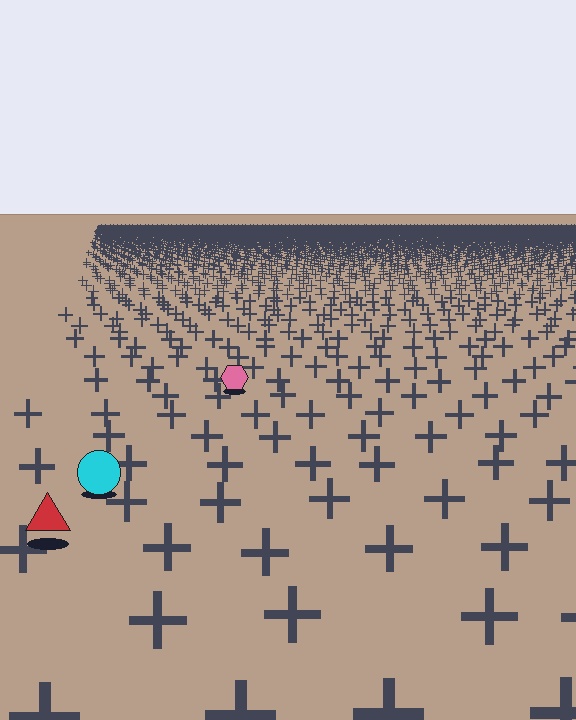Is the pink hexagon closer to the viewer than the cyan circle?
No. The cyan circle is closer — you can tell from the texture gradient: the ground texture is coarser near it.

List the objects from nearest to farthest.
From nearest to farthest: the red triangle, the cyan circle, the pink hexagon.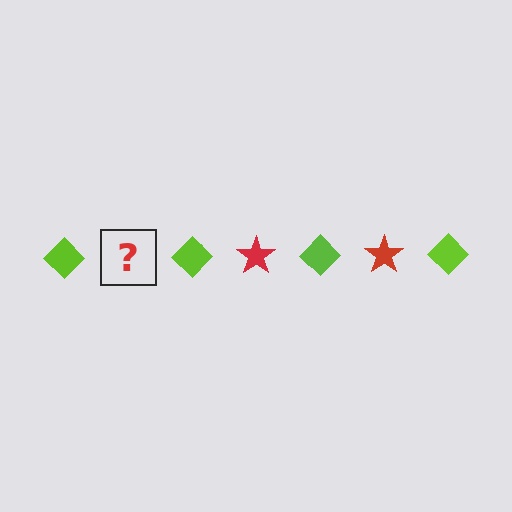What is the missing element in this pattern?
The missing element is a red star.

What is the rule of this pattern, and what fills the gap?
The rule is that the pattern alternates between lime diamond and red star. The gap should be filled with a red star.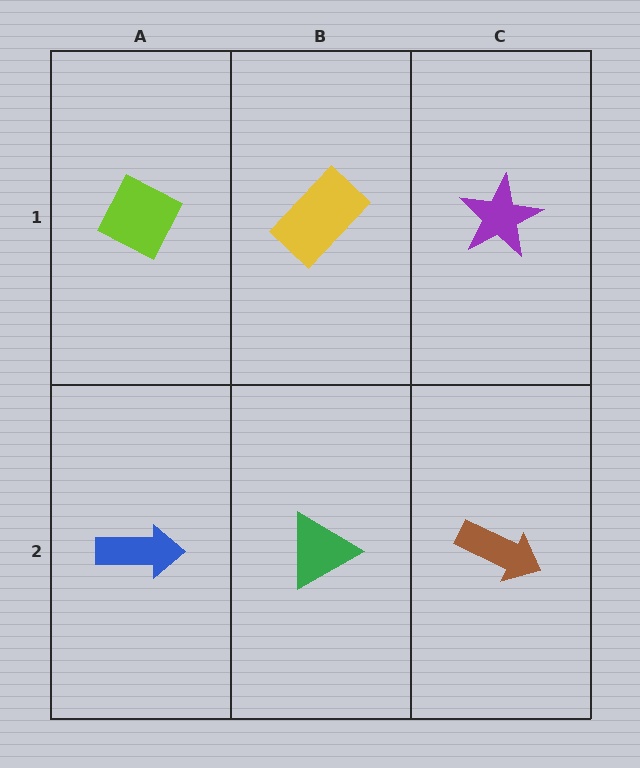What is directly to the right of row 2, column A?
A green triangle.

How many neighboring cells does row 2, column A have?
2.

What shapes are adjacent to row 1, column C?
A brown arrow (row 2, column C), a yellow rectangle (row 1, column B).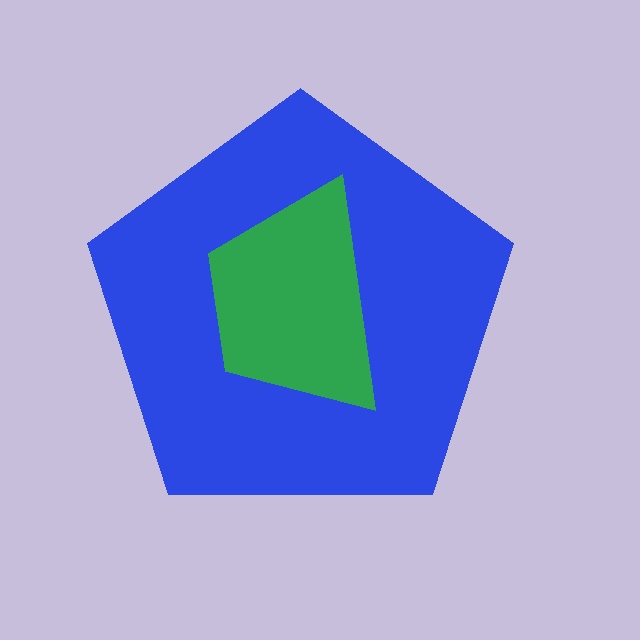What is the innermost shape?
The green trapezoid.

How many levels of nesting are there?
2.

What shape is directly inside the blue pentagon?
The green trapezoid.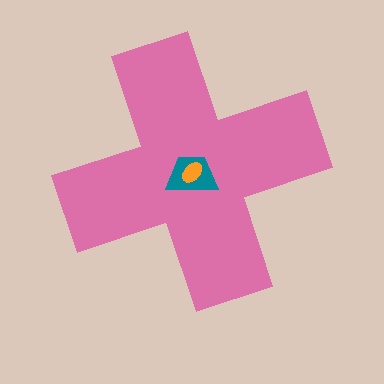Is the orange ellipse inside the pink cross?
Yes.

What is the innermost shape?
The orange ellipse.